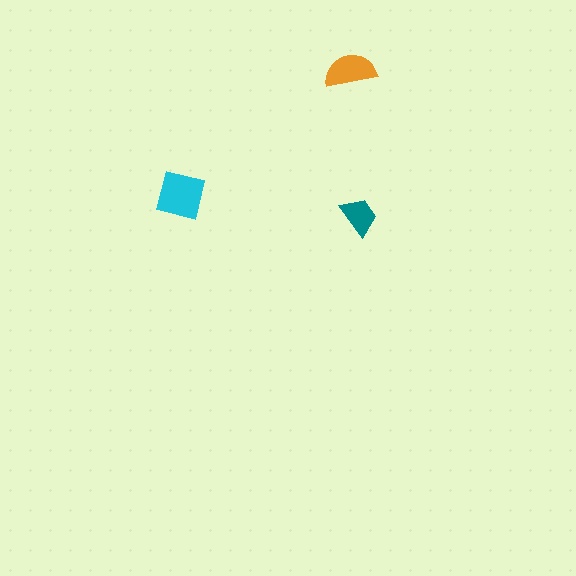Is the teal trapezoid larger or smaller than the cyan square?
Smaller.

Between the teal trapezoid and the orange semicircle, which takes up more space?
The orange semicircle.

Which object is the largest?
The cyan square.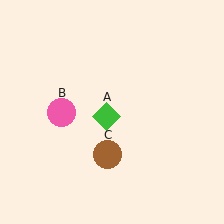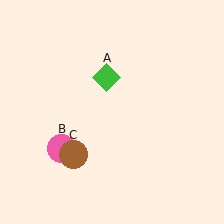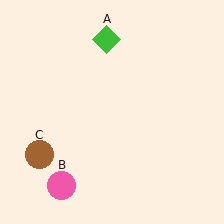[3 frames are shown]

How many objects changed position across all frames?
3 objects changed position: green diamond (object A), pink circle (object B), brown circle (object C).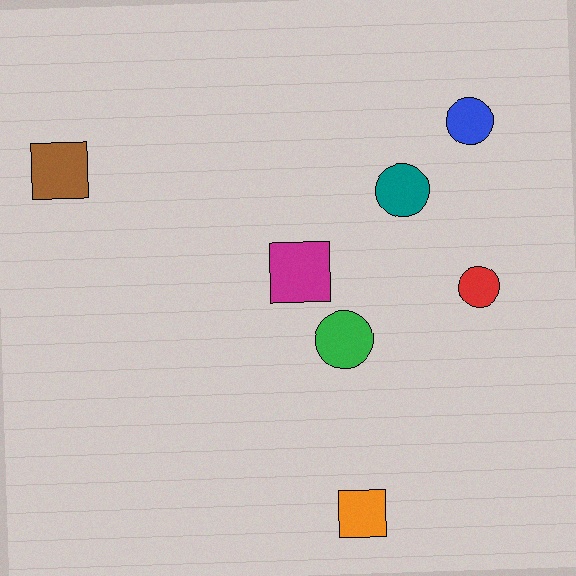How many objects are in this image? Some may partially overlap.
There are 7 objects.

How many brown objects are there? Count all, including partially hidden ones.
There is 1 brown object.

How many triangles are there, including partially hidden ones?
There are no triangles.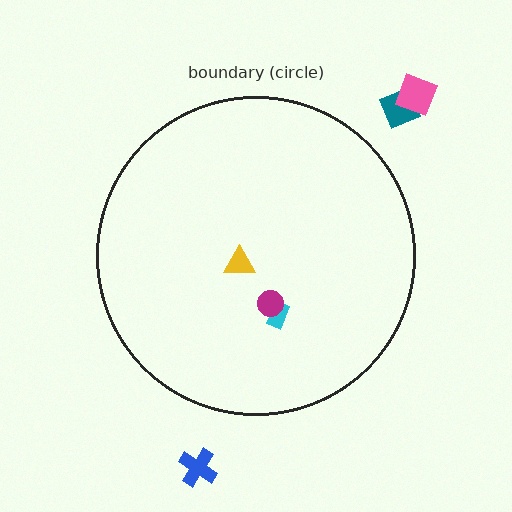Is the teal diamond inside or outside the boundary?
Outside.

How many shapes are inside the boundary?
3 inside, 3 outside.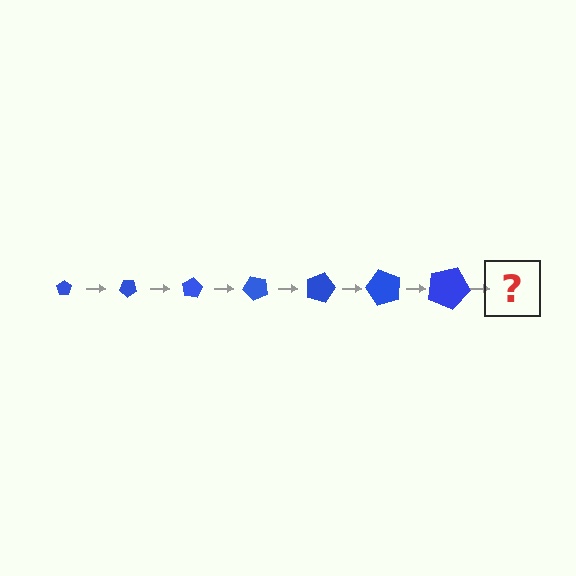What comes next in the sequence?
The next element should be a pentagon, larger than the previous one and rotated 280 degrees from the start.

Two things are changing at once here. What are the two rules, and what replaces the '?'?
The two rules are that the pentagon grows larger each step and it rotates 40 degrees each step. The '?' should be a pentagon, larger than the previous one and rotated 280 degrees from the start.